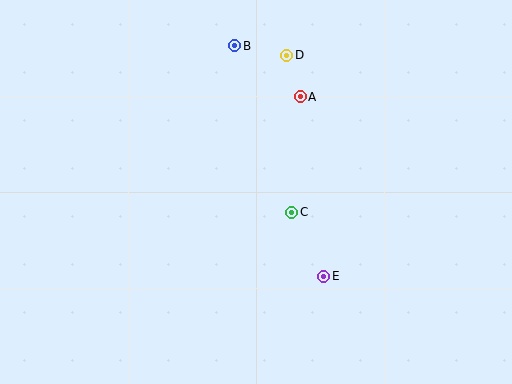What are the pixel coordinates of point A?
Point A is at (300, 97).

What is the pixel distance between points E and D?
The distance between E and D is 224 pixels.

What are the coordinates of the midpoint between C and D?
The midpoint between C and D is at (289, 134).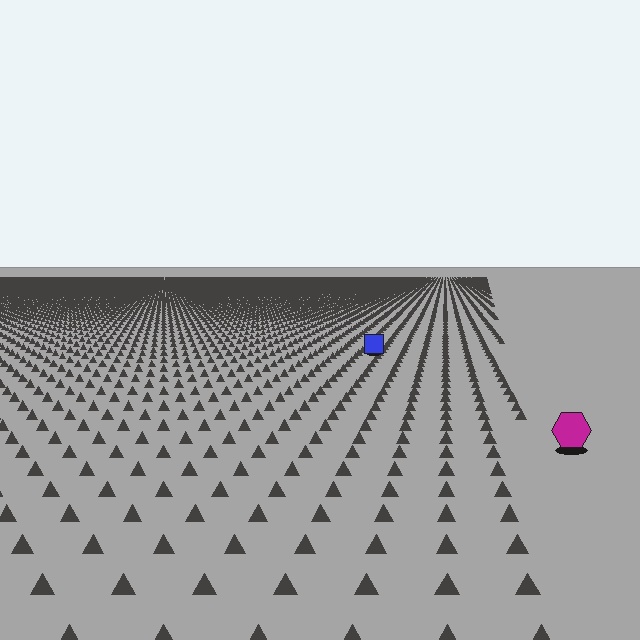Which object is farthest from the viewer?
The blue square is farthest from the viewer. It appears smaller and the ground texture around it is denser.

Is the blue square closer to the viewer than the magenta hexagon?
No. The magenta hexagon is closer — you can tell from the texture gradient: the ground texture is coarser near it.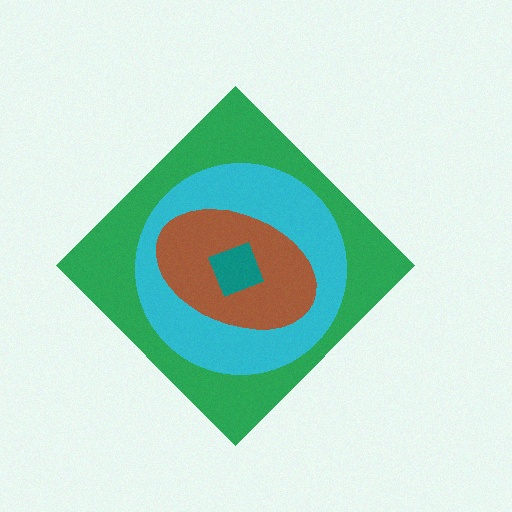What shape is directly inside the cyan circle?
The brown ellipse.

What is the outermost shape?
The green diamond.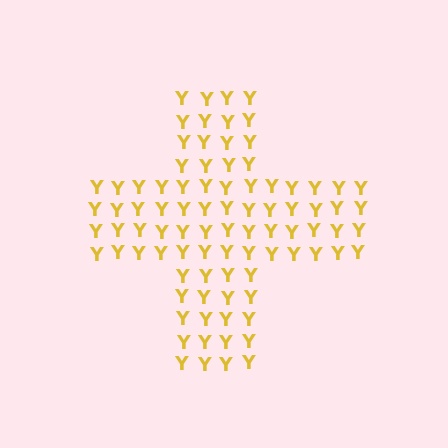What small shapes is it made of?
It is made of small letter Y's.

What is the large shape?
The large shape is a cross.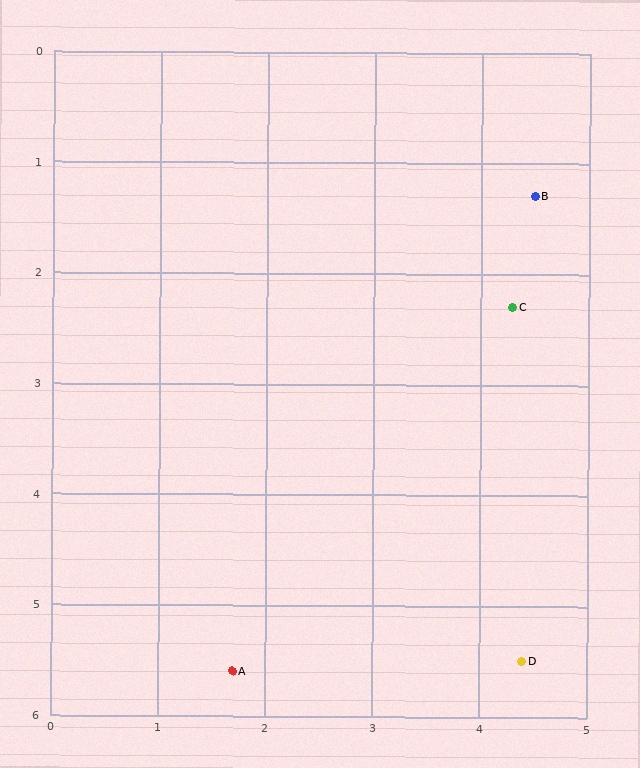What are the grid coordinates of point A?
Point A is at approximately (1.7, 5.6).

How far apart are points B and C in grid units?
Points B and C are about 1.0 grid units apart.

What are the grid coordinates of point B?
Point B is at approximately (4.5, 1.3).